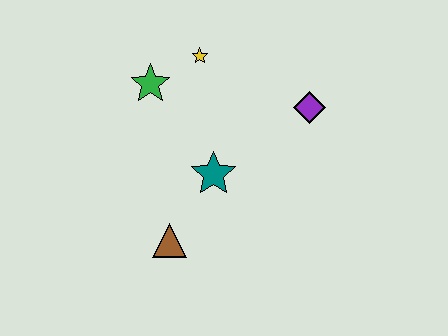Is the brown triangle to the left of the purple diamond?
Yes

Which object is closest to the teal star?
The brown triangle is closest to the teal star.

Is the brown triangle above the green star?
No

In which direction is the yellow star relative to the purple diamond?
The yellow star is to the left of the purple diamond.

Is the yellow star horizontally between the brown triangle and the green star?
No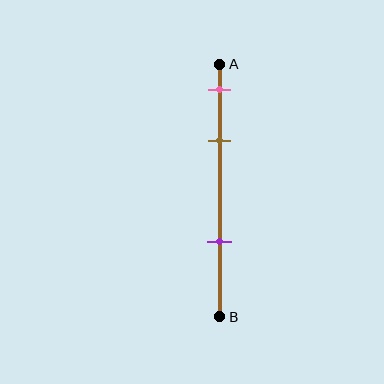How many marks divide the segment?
There are 3 marks dividing the segment.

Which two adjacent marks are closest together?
The pink and brown marks are the closest adjacent pair.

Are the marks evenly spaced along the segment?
No, the marks are not evenly spaced.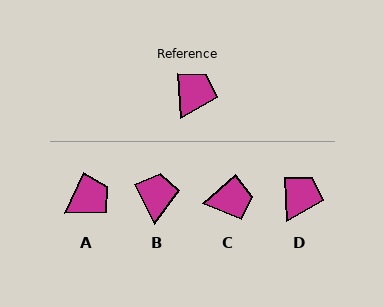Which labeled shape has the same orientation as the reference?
D.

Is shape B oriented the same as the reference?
No, it is off by about 24 degrees.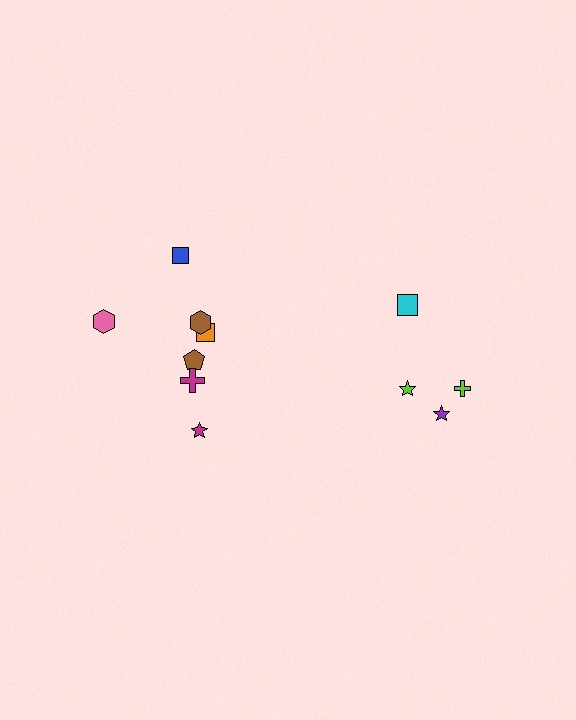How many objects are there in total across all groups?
There are 11 objects.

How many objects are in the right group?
There are 4 objects.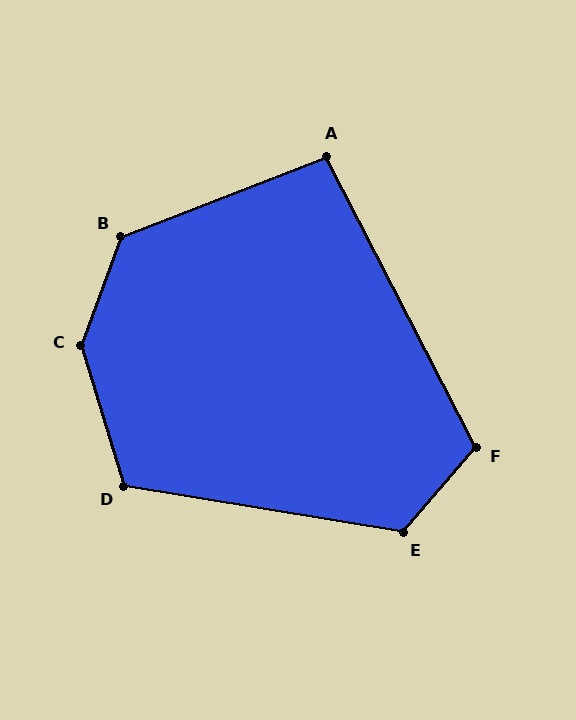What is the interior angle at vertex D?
Approximately 116 degrees (obtuse).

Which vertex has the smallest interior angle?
A, at approximately 96 degrees.